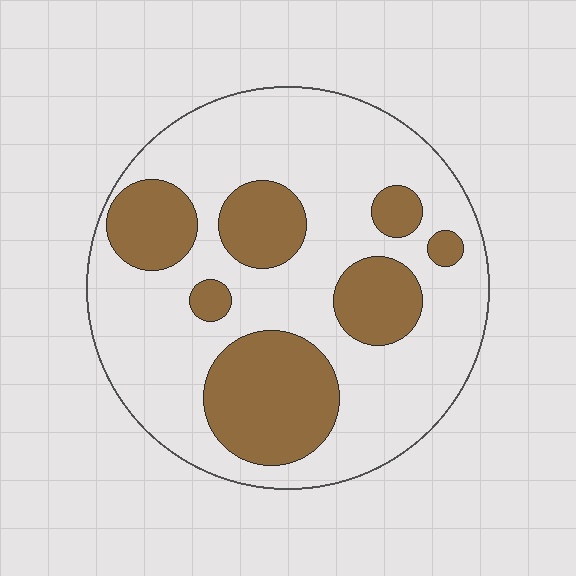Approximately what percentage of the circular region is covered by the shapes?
Approximately 30%.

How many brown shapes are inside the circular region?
7.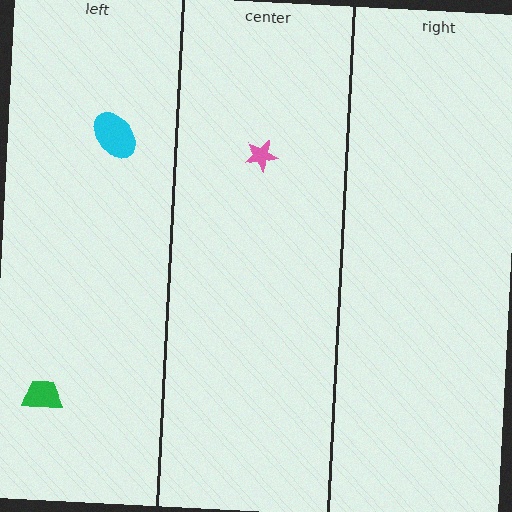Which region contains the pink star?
The center region.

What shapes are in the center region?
The pink star.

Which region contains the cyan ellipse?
The left region.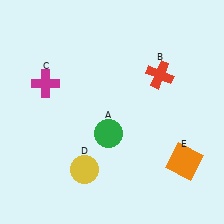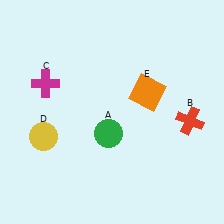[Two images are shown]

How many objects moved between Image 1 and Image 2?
3 objects moved between the two images.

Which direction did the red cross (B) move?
The red cross (B) moved down.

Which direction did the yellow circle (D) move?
The yellow circle (D) moved left.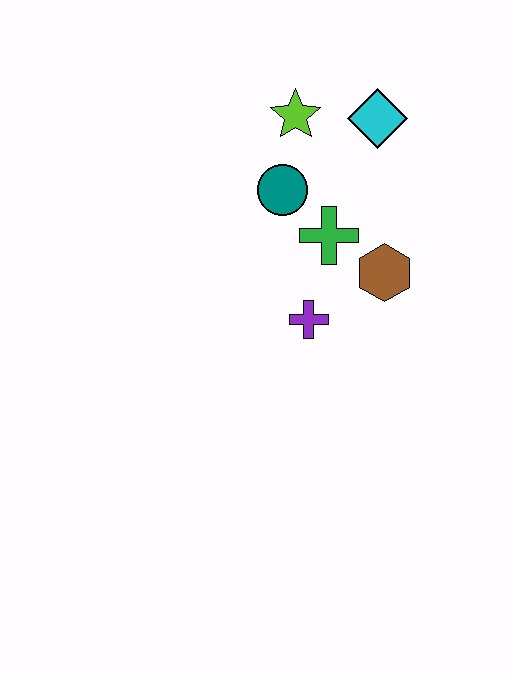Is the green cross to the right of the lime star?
Yes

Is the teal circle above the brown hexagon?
Yes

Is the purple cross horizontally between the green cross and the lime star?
Yes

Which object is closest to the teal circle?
The green cross is closest to the teal circle.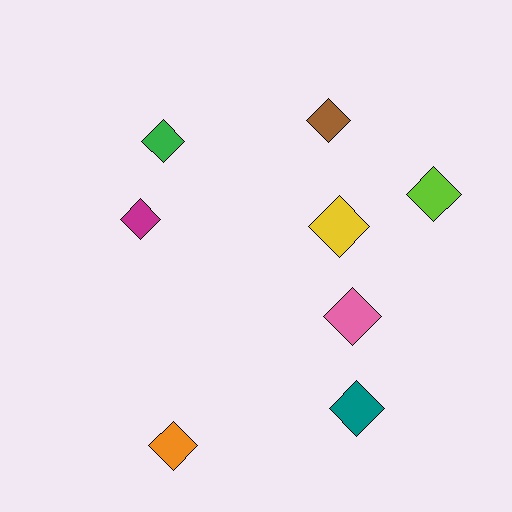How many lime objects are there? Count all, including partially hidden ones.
There is 1 lime object.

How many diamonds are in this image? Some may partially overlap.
There are 8 diamonds.